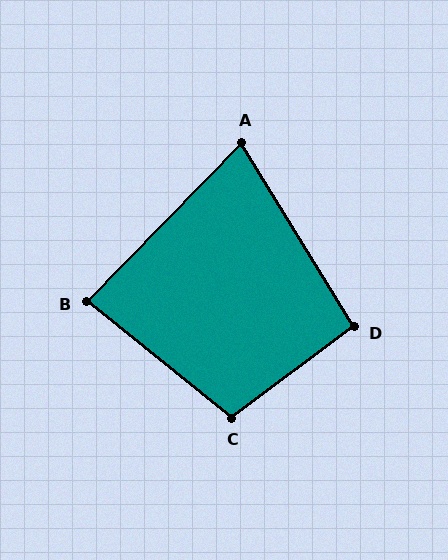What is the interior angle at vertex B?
Approximately 85 degrees (acute).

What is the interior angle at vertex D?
Approximately 95 degrees (obtuse).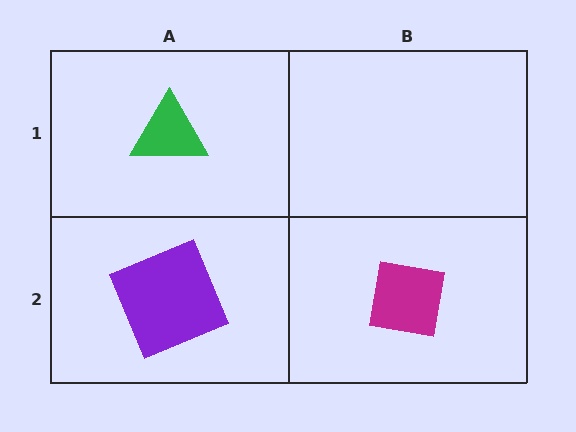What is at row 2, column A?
A purple square.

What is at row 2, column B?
A magenta square.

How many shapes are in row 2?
2 shapes.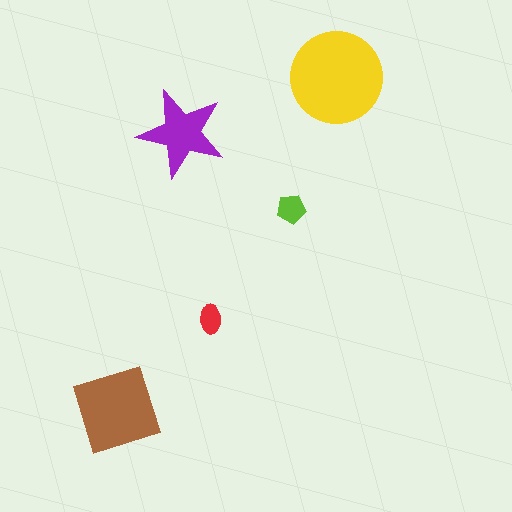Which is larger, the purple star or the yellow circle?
The yellow circle.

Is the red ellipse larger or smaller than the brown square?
Smaller.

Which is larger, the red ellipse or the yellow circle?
The yellow circle.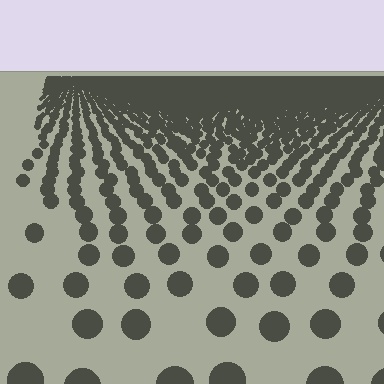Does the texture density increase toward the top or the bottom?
Density increases toward the top.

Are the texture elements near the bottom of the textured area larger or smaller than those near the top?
Larger. Near the bottom, elements are closer to the viewer and appear at a bigger on-screen size.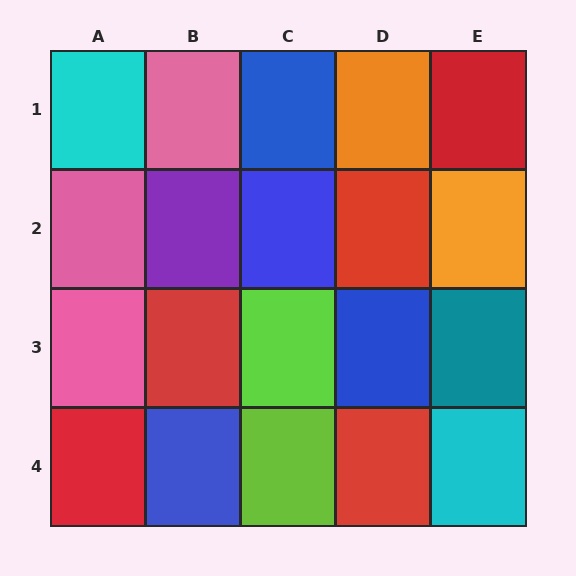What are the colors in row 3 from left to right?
Pink, red, lime, blue, teal.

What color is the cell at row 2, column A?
Pink.